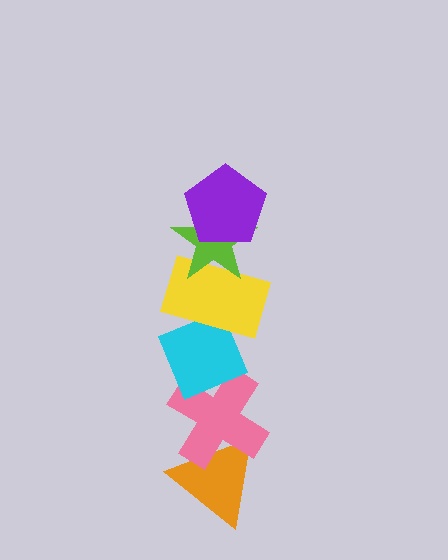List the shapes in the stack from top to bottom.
From top to bottom: the purple pentagon, the lime star, the yellow rectangle, the cyan diamond, the pink cross, the orange triangle.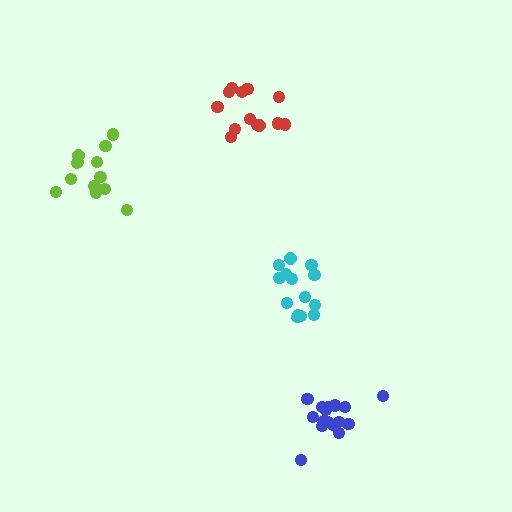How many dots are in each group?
Group 1: 13 dots, Group 2: 16 dots, Group 3: 13 dots, Group 4: 14 dots (56 total).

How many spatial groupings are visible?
There are 4 spatial groupings.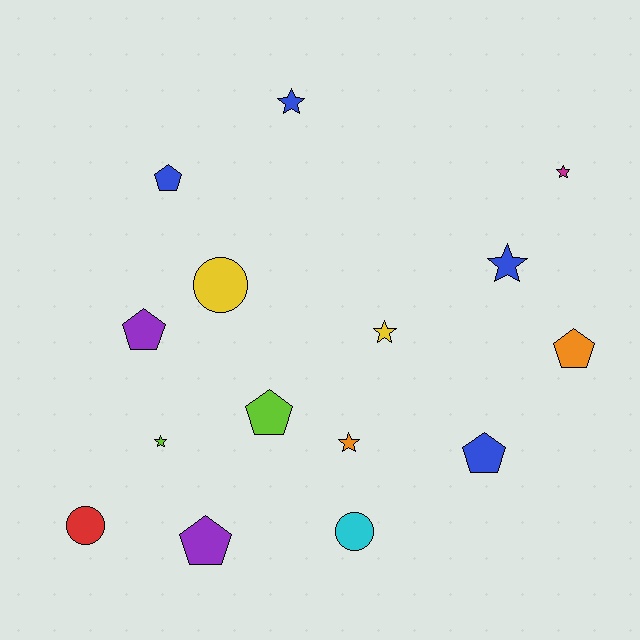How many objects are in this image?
There are 15 objects.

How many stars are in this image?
There are 6 stars.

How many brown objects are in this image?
There are no brown objects.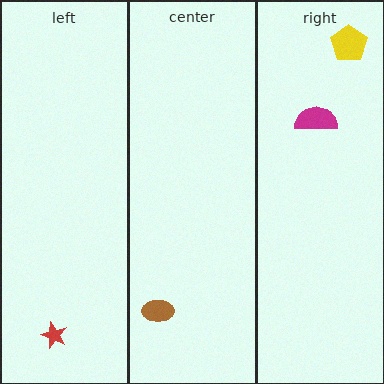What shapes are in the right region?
The yellow pentagon, the magenta semicircle.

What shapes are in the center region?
The brown ellipse.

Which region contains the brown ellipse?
The center region.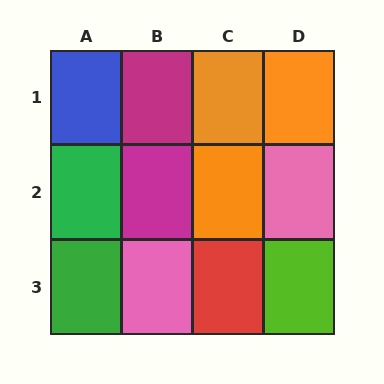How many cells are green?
2 cells are green.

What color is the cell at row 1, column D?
Orange.